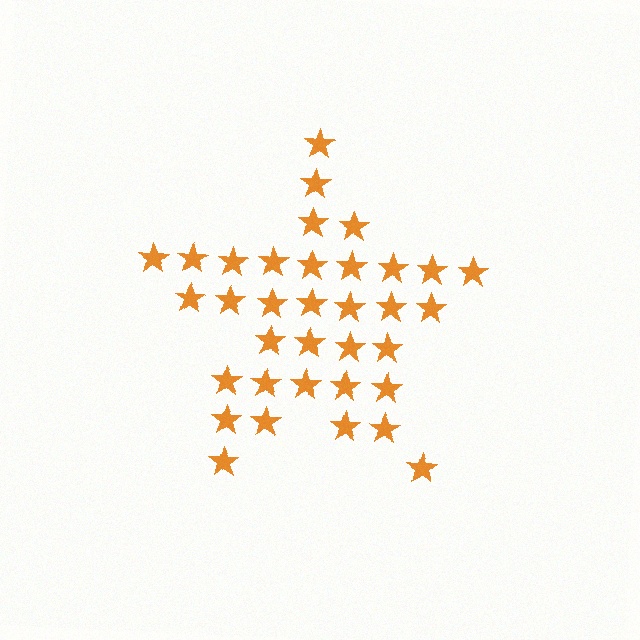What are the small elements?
The small elements are stars.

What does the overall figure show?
The overall figure shows a star.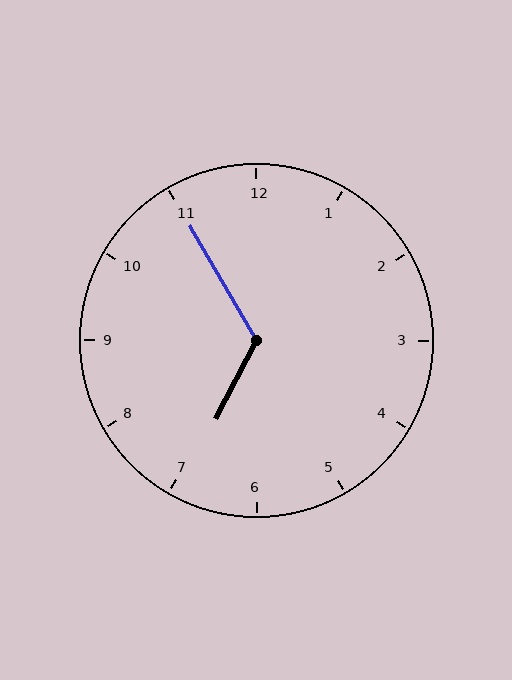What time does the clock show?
6:55.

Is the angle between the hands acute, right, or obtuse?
It is obtuse.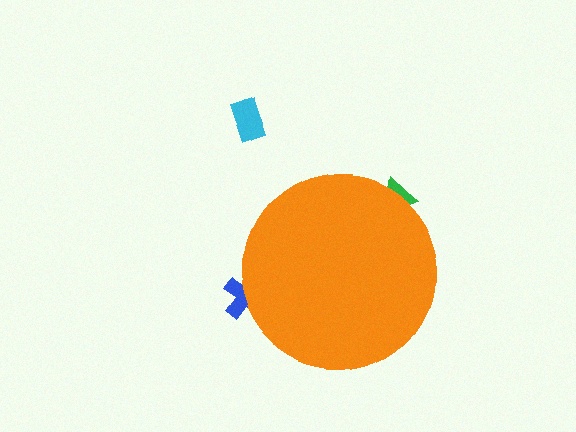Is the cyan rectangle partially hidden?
No, the cyan rectangle is fully visible.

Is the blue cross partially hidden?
Yes, the blue cross is partially hidden behind the orange circle.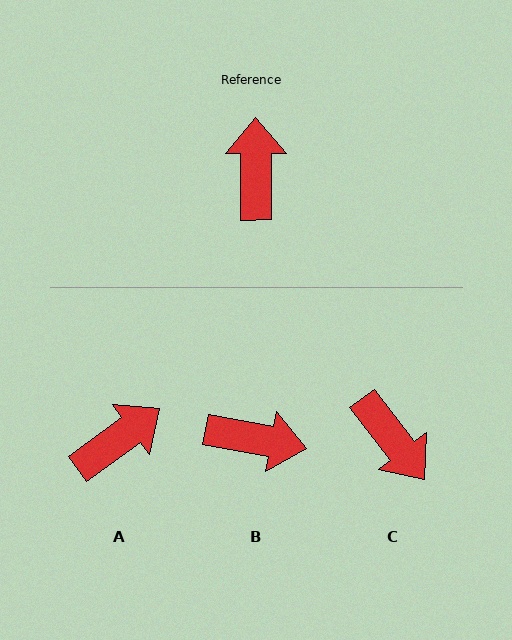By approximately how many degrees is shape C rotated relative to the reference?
Approximately 142 degrees clockwise.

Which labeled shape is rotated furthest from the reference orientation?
C, about 142 degrees away.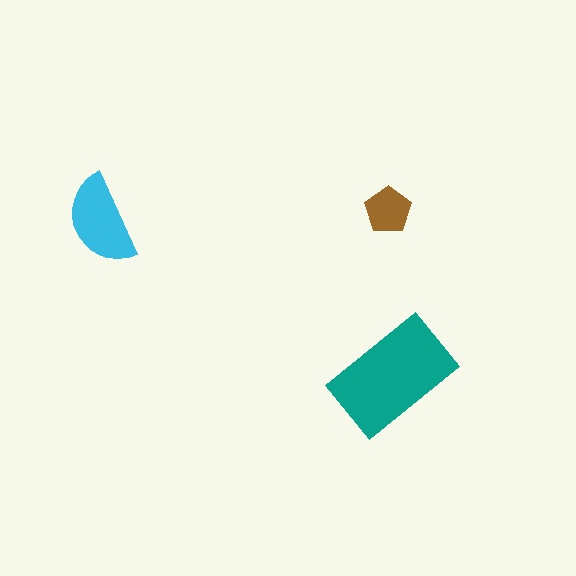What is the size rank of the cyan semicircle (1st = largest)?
2nd.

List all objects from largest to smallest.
The teal rectangle, the cyan semicircle, the brown pentagon.